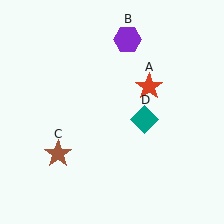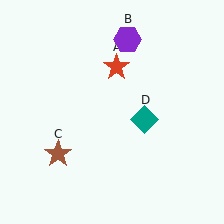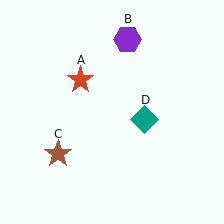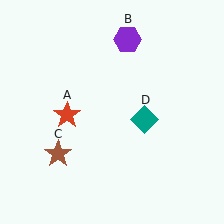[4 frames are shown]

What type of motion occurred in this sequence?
The red star (object A) rotated counterclockwise around the center of the scene.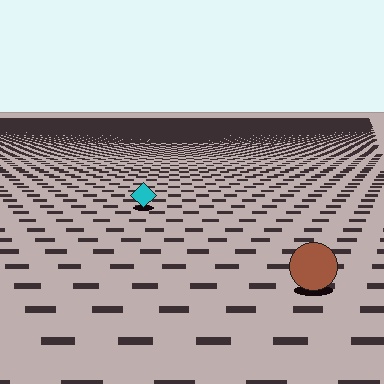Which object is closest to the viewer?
The brown circle is closest. The texture marks near it are larger and more spread out.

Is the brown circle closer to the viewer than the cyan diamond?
Yes. The brown circle is closer — you can tell from the texture gradient: the ground texture is coarser near it.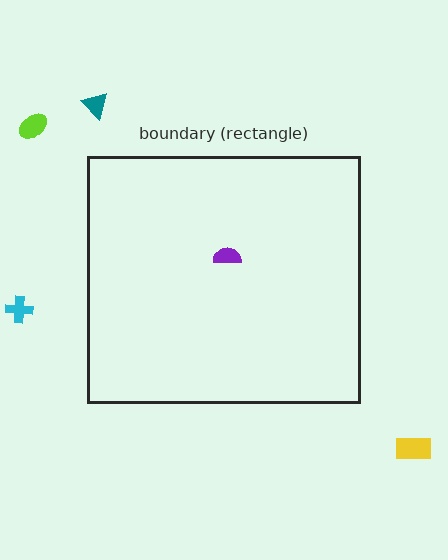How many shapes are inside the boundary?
1 inside, 4 outside.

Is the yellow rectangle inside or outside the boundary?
Outside.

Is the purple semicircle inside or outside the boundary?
Inside.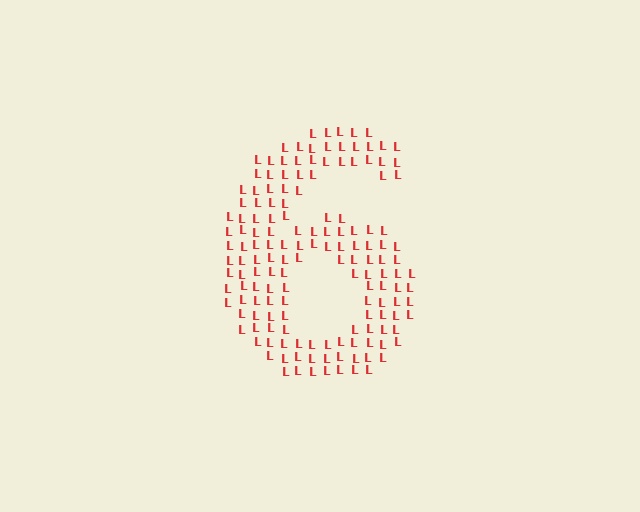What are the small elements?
The small elements are letter L's.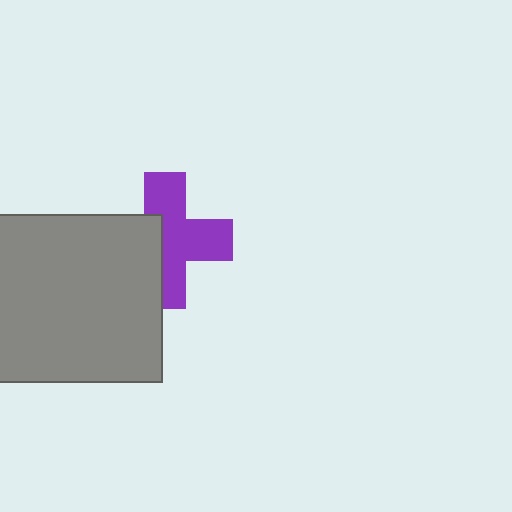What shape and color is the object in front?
The object in front is a gray square.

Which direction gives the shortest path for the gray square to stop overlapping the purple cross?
Moving left gives the shortest separation.